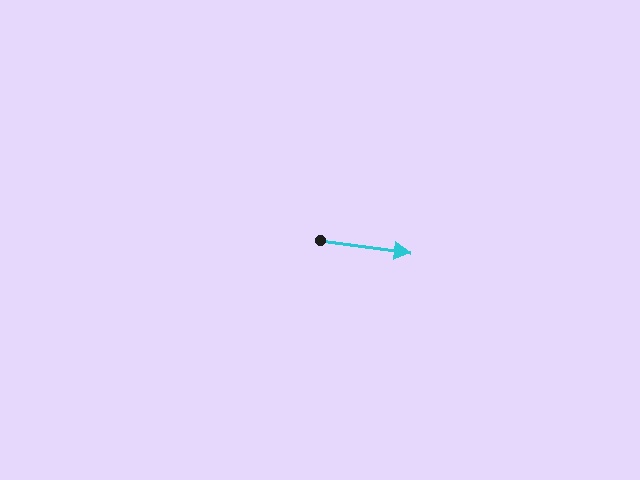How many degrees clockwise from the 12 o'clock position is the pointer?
Approximately 98 degrees.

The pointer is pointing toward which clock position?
Roughly 3 o'clock.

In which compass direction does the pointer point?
East.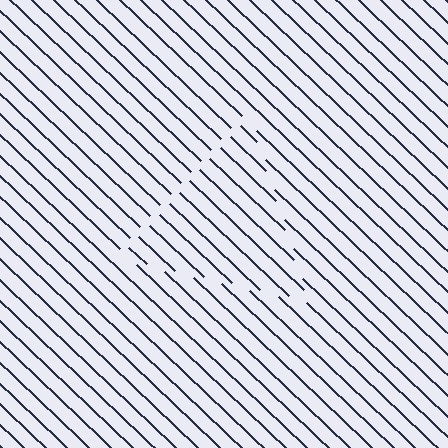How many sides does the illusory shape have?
3 sides — the line-ends trace a triangle.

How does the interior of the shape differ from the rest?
The interior of the shape contains the same grating, shifted by half a period — the contour is defined by the phase discontinuity where line-ends from the inner and outer gratings abut.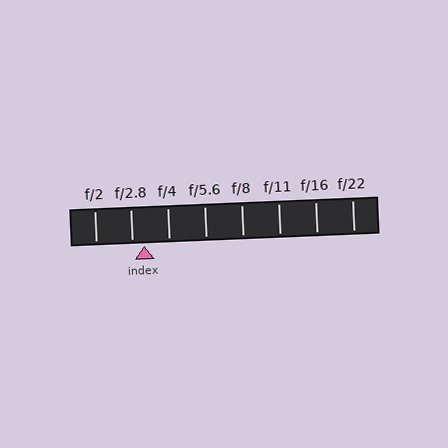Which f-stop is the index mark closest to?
The index mark is closest to f/2.8.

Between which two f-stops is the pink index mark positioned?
The index mark is between f/2.8 and f/4.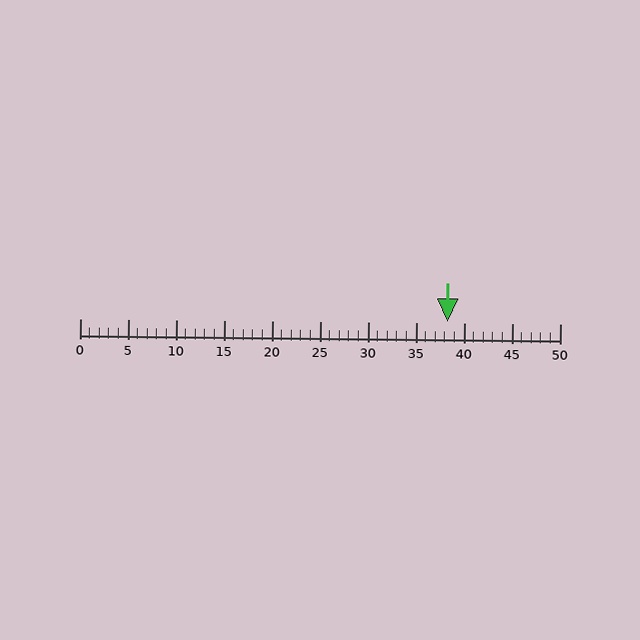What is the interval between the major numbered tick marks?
The major tick marks are spaced 5 units apart.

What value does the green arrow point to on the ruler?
The green arrow points to approximately 38.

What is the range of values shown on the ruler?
The ruler shows values from 0 to 50.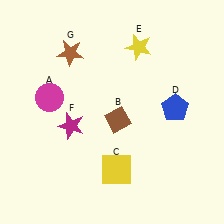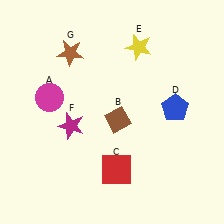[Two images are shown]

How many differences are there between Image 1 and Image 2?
There is 1 difference between the two images.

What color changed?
The square (C) changed from yellow in Image 1 to red in Image 2.